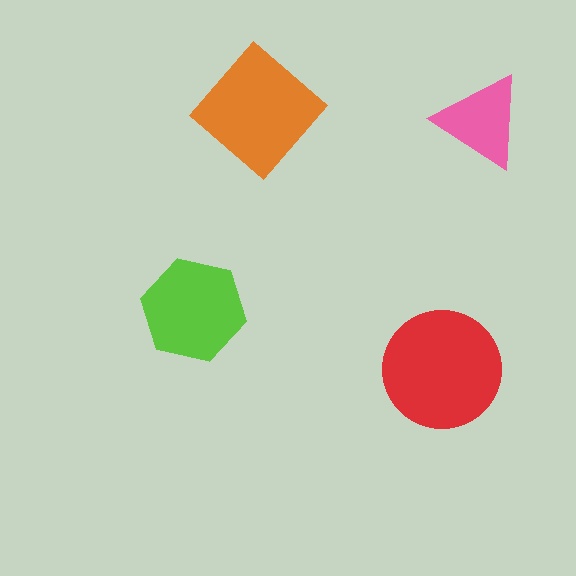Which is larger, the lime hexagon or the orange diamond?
The orange diamond.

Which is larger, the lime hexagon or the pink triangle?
The lime hexagon.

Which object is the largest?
The red circle.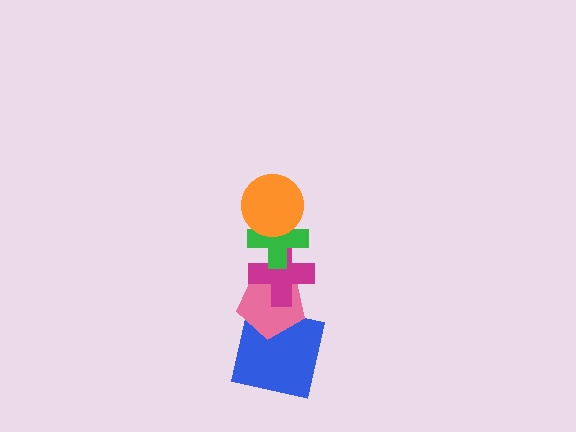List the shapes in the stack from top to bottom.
From top to bottom: the orange circle, the green cross, the magenta cross, the pink pentagon, the blue square.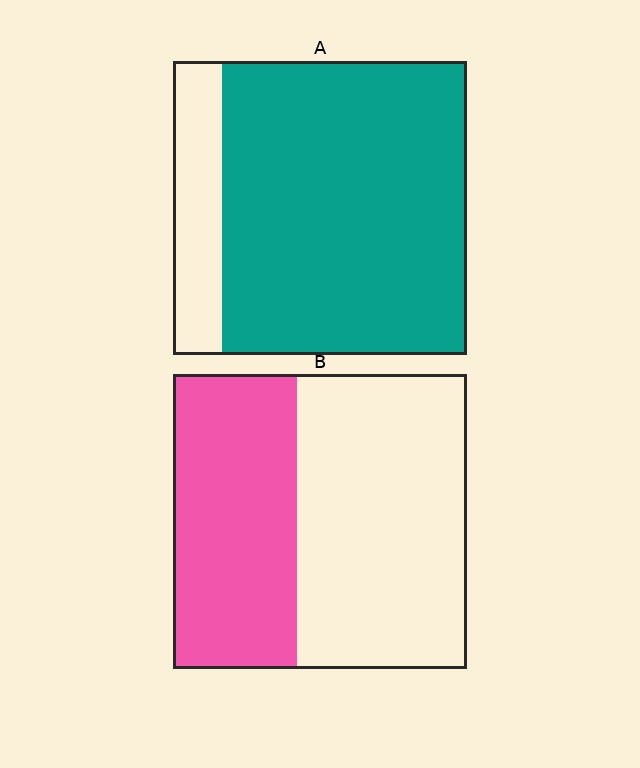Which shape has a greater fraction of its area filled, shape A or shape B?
Shape A.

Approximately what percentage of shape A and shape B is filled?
A is approximately 85% and B is approximately 40%.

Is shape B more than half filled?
No.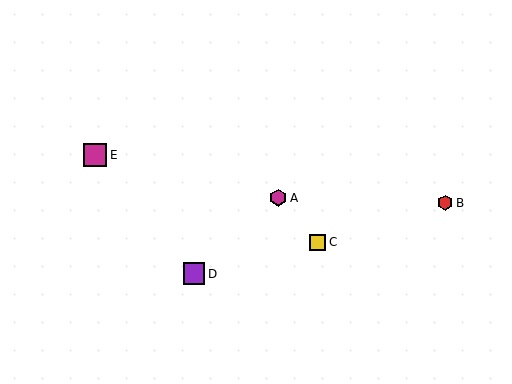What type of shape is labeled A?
Shape A is a magenta hexagon.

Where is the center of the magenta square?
The center of the magenta square is at (95, 155).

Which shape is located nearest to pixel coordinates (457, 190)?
The red hexagon (labeled B) at (445, 203) is nearest to that location.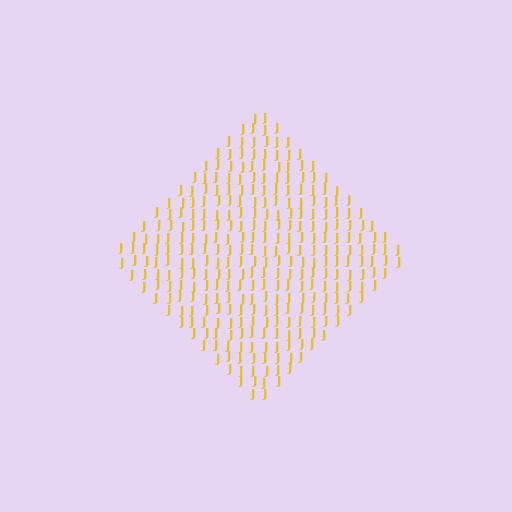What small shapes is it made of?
It is made of small letter J's.